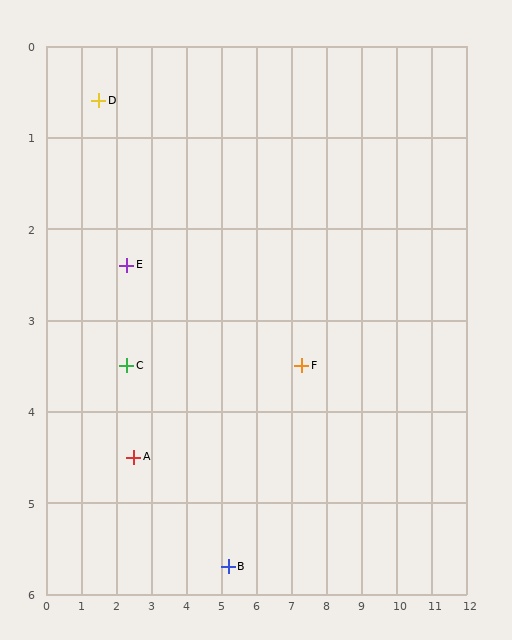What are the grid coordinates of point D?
Point D is at approximately (1.5, 0.6).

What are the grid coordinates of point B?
Point B is at approximately (5.2, 5.7).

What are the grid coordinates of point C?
Point C is at approximately (2.3, 3.5).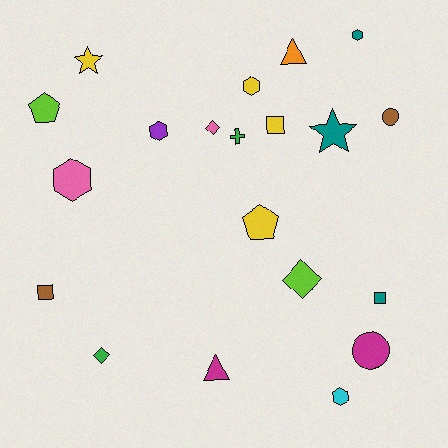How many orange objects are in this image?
There is 1 orange object.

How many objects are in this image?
There are 20 objects.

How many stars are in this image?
There are 2 stars.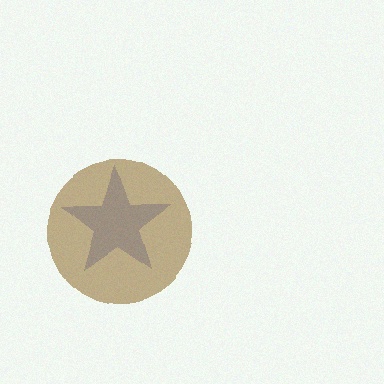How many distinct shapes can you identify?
There are 2 distinct shapes: a blue star, a brown circle.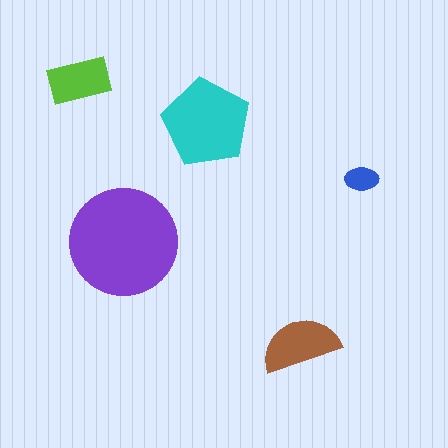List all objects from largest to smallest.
The purple circle, the cyan pentagon, the brown semicircle, the lime rectangle, the blue ellipse.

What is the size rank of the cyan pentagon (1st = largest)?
2nd.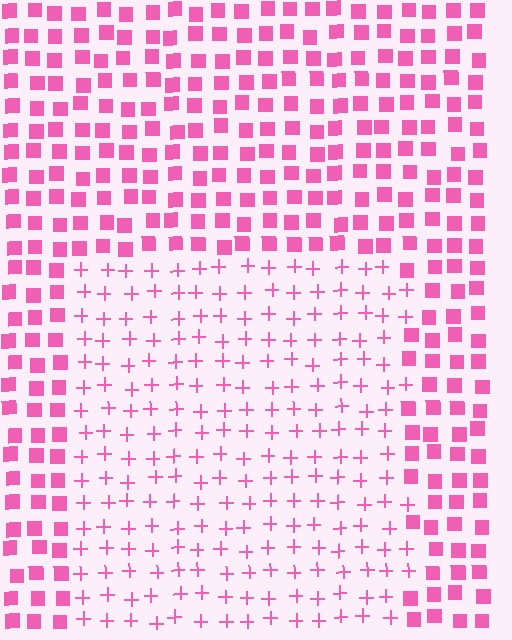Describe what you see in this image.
The image is filled with small pink elements arranged in a uniform grid. A rectangle-shaped region contains plus signs, while the surrounding area contains squares. The boundary is defined purely by the change in element shape.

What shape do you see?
I see a rectangle.